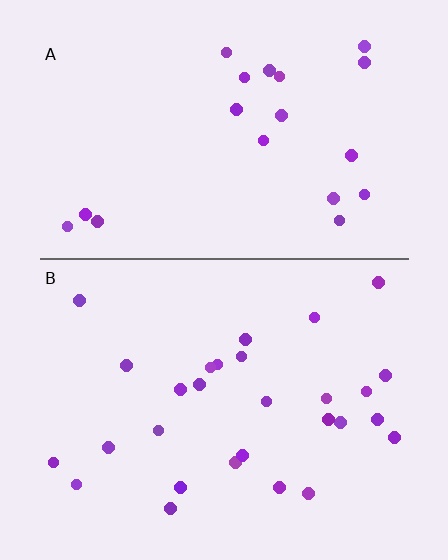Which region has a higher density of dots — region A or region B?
B (the bottom).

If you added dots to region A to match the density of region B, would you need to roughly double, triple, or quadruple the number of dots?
Approximately double.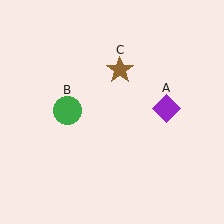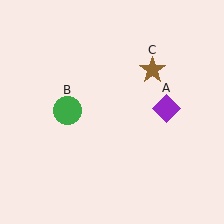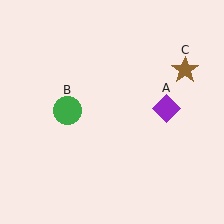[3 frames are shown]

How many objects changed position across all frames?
1 object changed position: brown star (object C).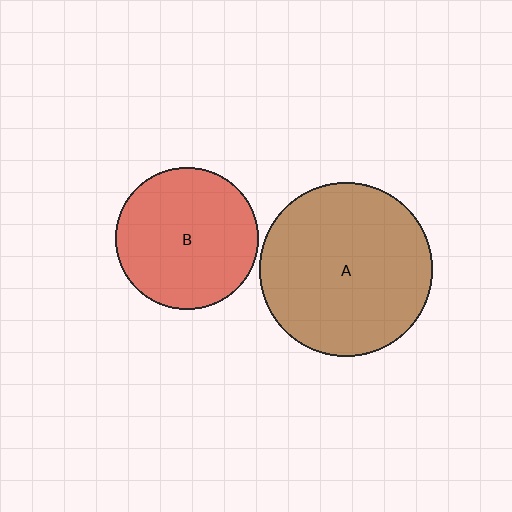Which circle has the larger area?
Circle A (brown).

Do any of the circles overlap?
No, none of the circles overlap.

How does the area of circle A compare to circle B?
Approximately 1.5 times.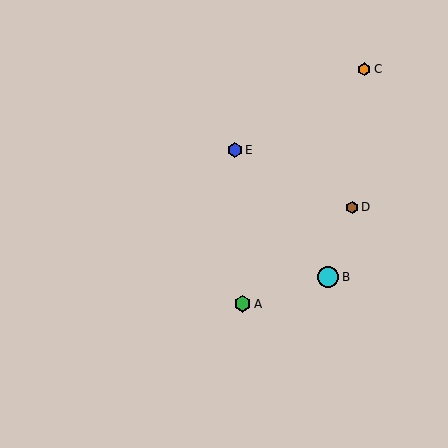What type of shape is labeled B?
Shape B is a cyan circle.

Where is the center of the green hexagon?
The center of the green hexagon is at (243, 304).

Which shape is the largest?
The cyan circle (labeled B) is the largest.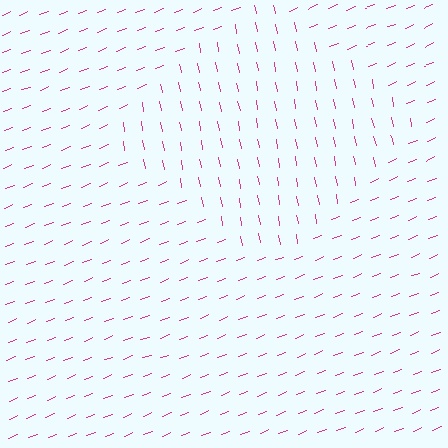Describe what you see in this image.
The image is filled with small magenta line segments. A diamond region in the image has lines oriented differently from the surrounding lines, creating a visible texture boundary.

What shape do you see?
I see a diamond.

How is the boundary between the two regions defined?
The boundary is defined purely by a change in line orientation (approximately 80 degrees difference). All lines are the same color and thickness.